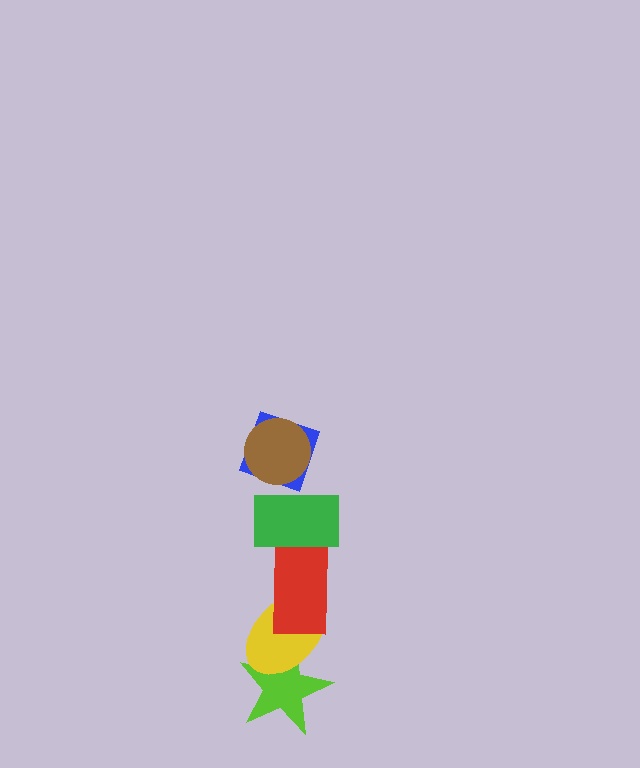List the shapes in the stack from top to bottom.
From top to bottom: the brown circle, the blue diamond, the green rectangle, the red rectangle, the yellow ellipse, the lime star.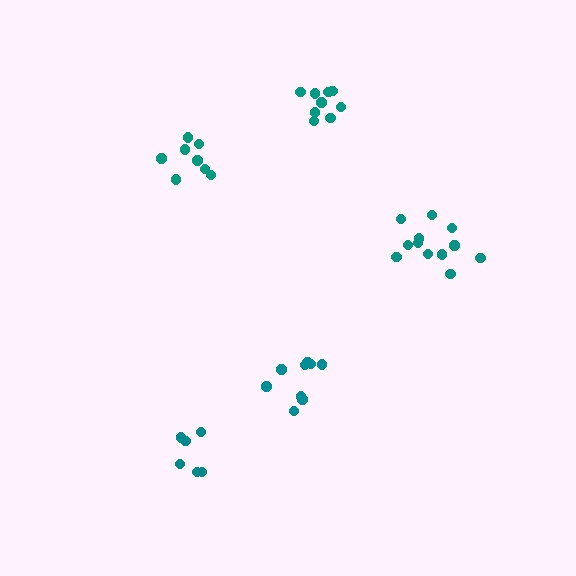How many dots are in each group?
Group 1: 9 dots, Group 2: 8 dots, Group 3: 9 dots, Group 4: 6 dots, Group 5: 12 dots (44 total).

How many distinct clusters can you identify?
There are 5 distinct clusters.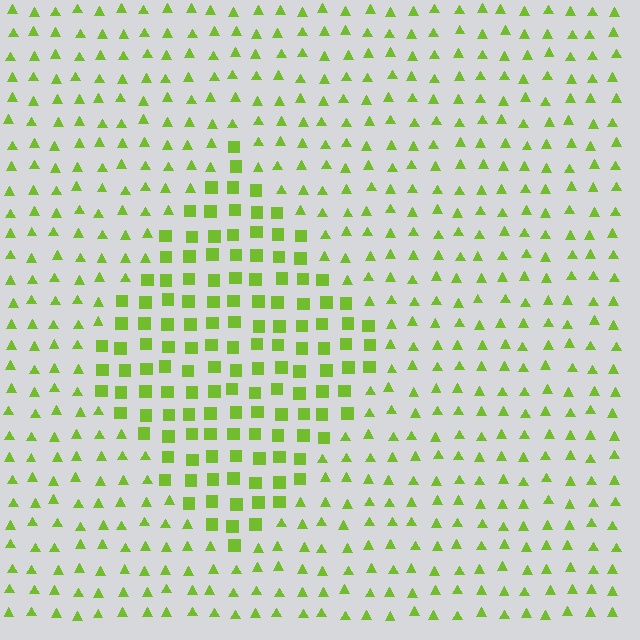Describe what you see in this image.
The image is filled with small lime elements arranged in a uniform grid. A diamond-shaped region contains squares, while the surrounding area contains triangles. The boundary is defined purely by the change in element shape.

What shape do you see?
I see a diamond.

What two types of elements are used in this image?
The image uses squares inside the diamond region and triangles outside it.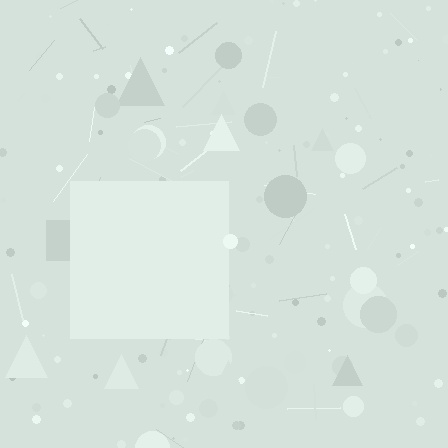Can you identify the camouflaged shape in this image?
The camouflaged shape is a square.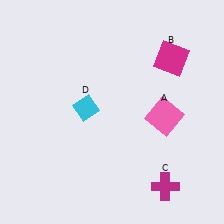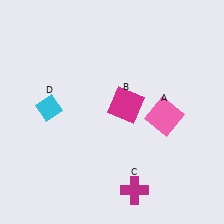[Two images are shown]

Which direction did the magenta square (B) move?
The magenta square (B) moved down.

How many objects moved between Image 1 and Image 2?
3 objects moved between the two images.